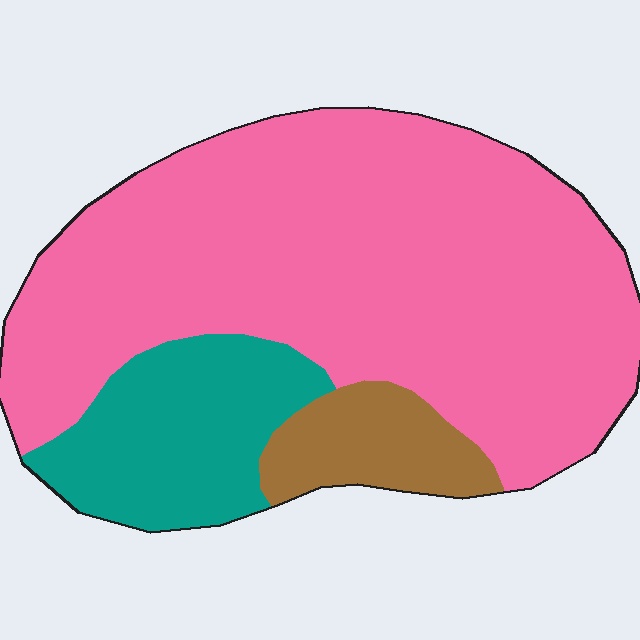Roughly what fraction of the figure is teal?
Teal takes up between a sixth and a third of the figure.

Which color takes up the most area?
Pink, at roughly 70%.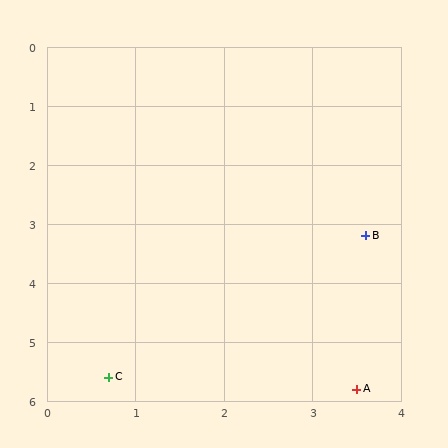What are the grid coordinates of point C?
Point C is at approximately (0.7, 5.6).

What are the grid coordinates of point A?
Point A is at approximately (3.5, 5.8).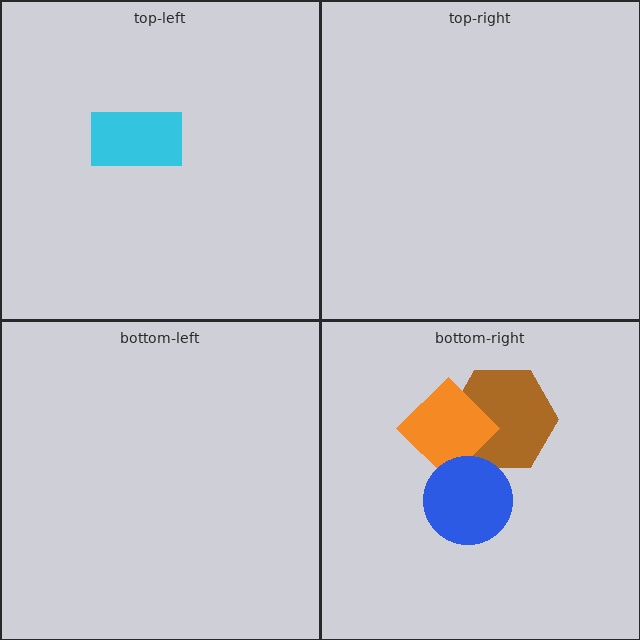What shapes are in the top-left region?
The cyan rectangle.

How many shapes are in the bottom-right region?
3.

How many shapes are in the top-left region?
1.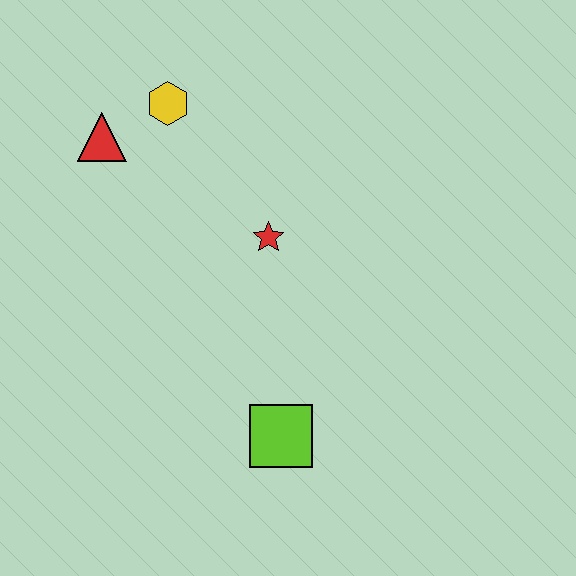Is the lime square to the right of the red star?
Yes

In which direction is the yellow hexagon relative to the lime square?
The yellow hexagon is above the lime square.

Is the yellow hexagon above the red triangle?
Yes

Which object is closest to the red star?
The yellow hexagon is closest to the red star.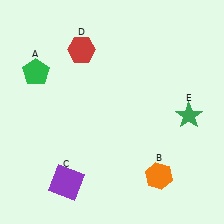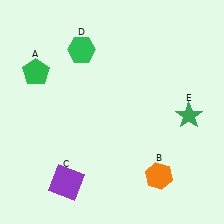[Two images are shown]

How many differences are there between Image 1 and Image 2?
There is 1 difference between the two images.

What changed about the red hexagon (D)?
In Image 1, D is red. In Image 2, it changed to green.